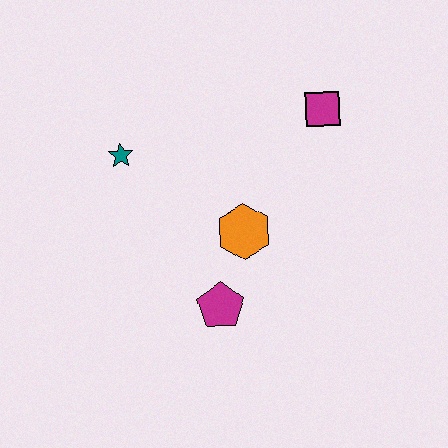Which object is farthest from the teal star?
The magenta square is farthest from the teal star.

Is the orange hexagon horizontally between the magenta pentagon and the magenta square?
Yes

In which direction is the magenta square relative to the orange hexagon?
The magenta square is above the orange hexagon.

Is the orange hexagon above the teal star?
No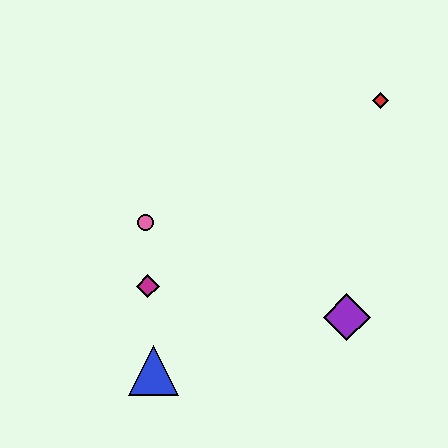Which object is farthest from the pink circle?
The red diamond is farthest from the pink circle.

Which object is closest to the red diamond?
The purple diamond is closest to the red diamond.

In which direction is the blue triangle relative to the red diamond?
The blue triangle is below the red diamond.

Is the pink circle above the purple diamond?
Yes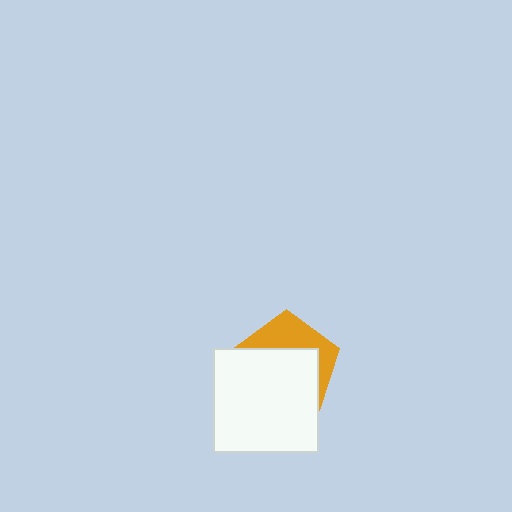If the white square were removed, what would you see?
You would see the complete orange pentagon.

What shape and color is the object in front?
The object in front is a white square.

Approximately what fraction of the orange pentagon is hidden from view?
Roughly 65% of the orange pentagon is hidden behind the white square.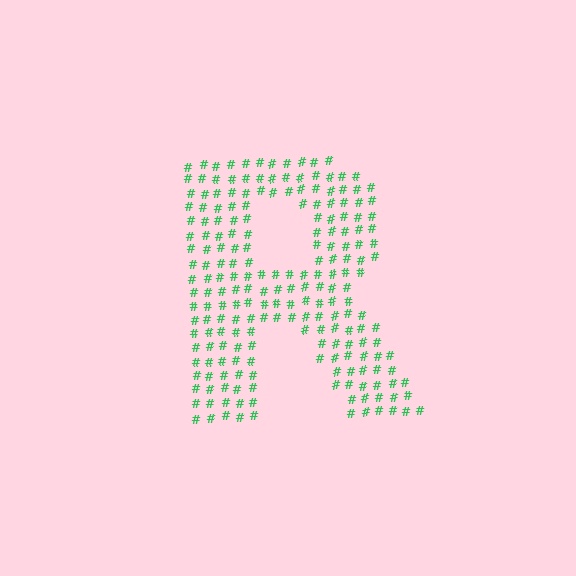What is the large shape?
The large shape is the letter R.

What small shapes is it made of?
It is made of small hash symbols.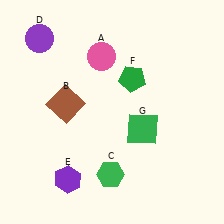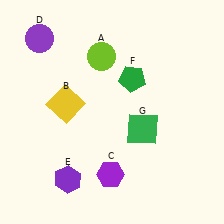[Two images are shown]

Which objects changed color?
A changed from pink to lime. B changed from brown to yellow. C changed from green to purple.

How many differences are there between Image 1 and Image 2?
There are 3 differences between the two images.